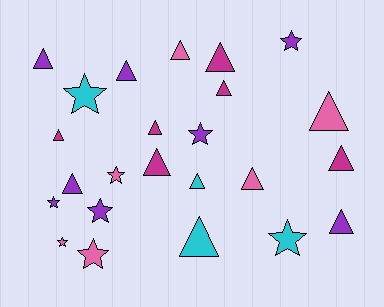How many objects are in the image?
There are 24 objects.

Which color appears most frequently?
Purple, with 8 objects.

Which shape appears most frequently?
Triangle, with 15 objects.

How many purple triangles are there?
There are 4 purple triangles.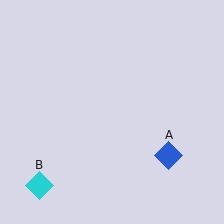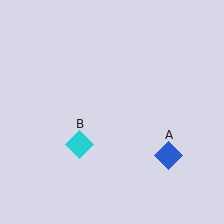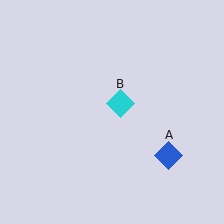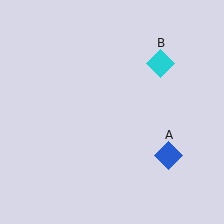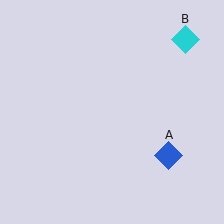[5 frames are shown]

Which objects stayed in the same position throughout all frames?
Blue diamond (object A) remained stationary.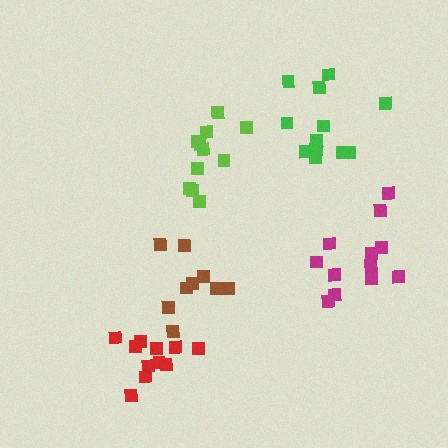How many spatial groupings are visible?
There are 5 spatial groupings.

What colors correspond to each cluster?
The clusters are colored: lime, red, magenta, green, brown.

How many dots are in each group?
Group 1: 11 dots, Group 2: 11 dots, Group 3: 12 dots, Group 4: 12 dots, Group 5: 9 dots (55 total).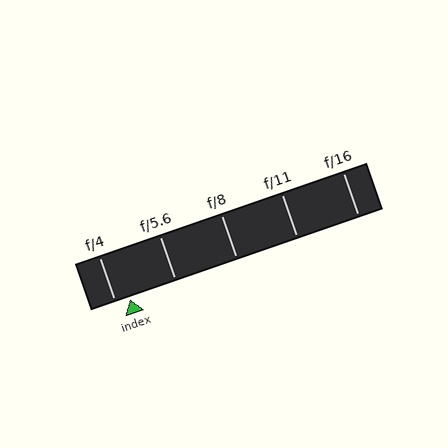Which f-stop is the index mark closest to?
The index mark is closest to f/4.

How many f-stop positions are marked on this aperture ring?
There are 5 f-stop positions marked.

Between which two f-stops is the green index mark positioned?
The index mark is between f/4 and f/5.6.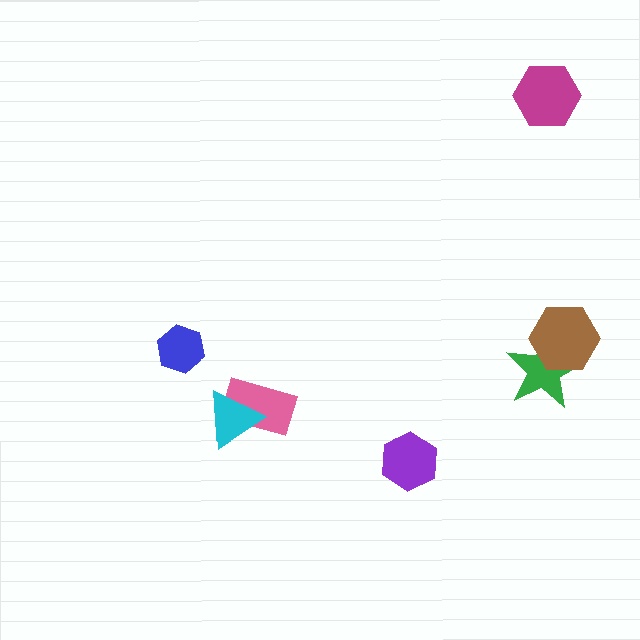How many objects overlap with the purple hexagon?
0 objects overlap with the purple hexagon.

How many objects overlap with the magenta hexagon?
0 objects overlap with the magenta hexagon.